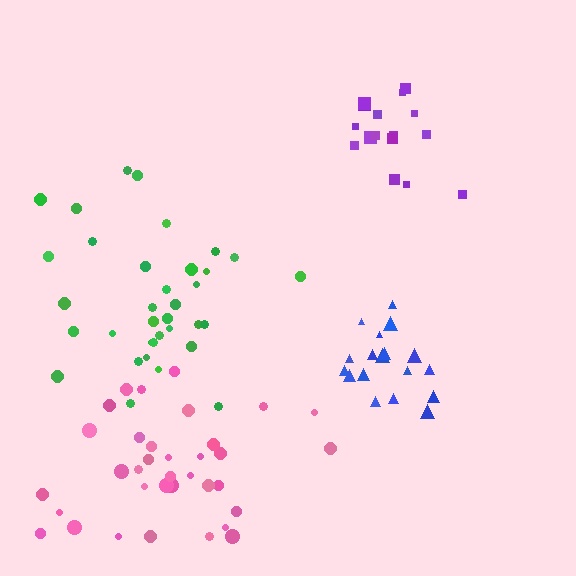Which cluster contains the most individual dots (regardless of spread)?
Green (35).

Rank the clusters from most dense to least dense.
blue, purple, pink, green.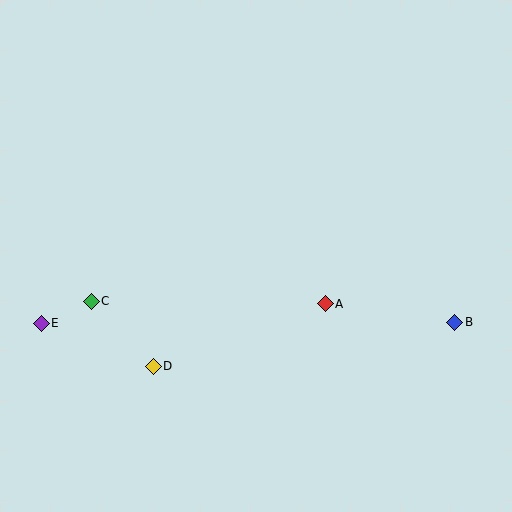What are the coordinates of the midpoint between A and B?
The midpoint between A and B is at (390, 313).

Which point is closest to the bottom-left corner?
Point E is closest to the bottom-left corner.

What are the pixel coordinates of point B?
Point B is at (455, 322).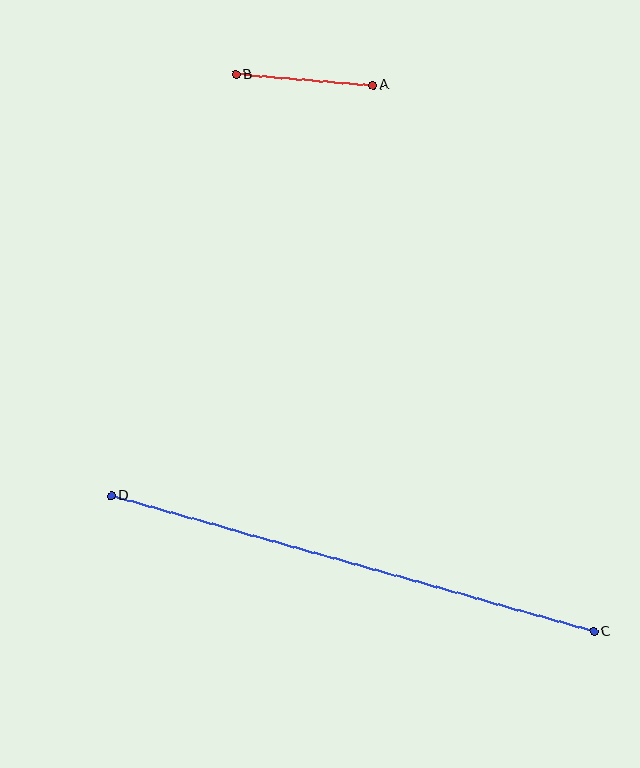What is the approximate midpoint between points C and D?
The midpoint is at approximately (353, 564) pixels.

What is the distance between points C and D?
The distance is approximately 501 pixels.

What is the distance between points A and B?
The distance is approximately 137 pixels.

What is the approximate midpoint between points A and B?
The midpoint is at approximately (304, 80) pixels.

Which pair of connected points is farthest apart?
Points C and D are farthest apart.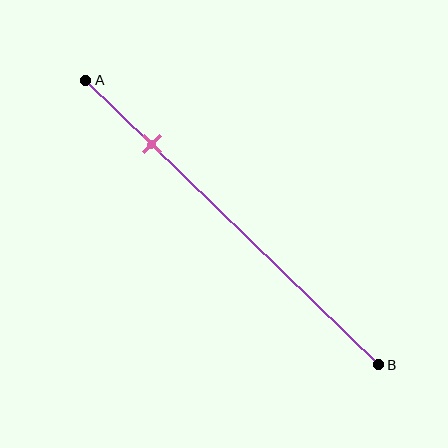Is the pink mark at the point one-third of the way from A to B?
No, the mark is at about 25% from A, not at the 33% one-third point.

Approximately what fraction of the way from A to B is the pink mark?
The pink mark is approximately 25% of the way from A to B.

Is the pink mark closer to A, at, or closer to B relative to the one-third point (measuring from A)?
The pink mark is closer to point A than the one-third point of segment AB.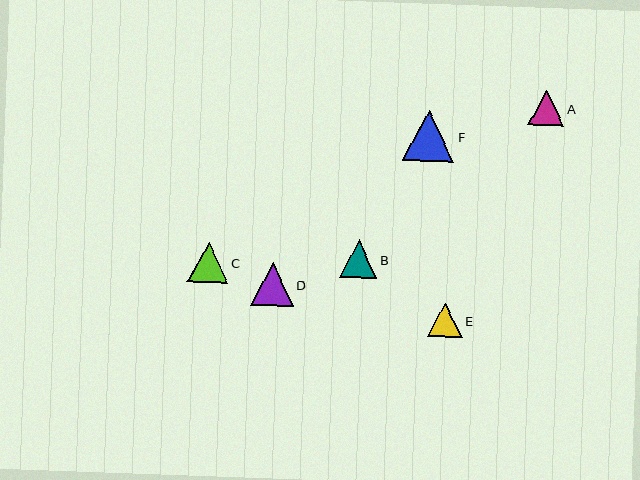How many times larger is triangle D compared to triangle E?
Triangle D is approximately 1.2 times the size of triangle E.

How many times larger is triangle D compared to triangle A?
Triangle D is approximately 1.2 times the size of triangle A.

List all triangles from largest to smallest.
From largest to smallest: F, D, C, B, A, E.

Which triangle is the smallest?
Triangle E is the smallest with a size of approximately 34 pixels.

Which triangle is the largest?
Triangle F is the largest with a size of approximately 52 pixels.